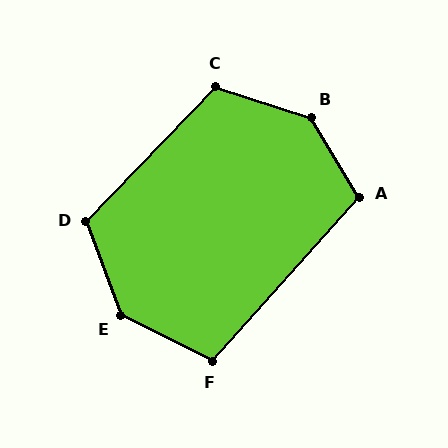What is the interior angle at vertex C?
Approximately 116 degrees (obtuse).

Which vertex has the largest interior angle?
B, at approximately 139 degrees.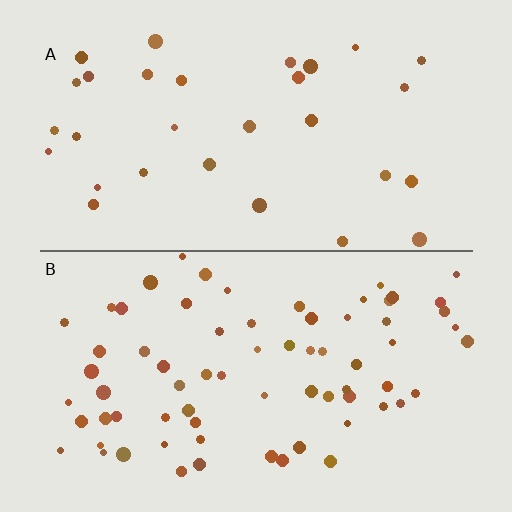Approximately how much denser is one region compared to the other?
Approximately 2.3× — region B over region A.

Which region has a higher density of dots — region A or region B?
B (the bottom).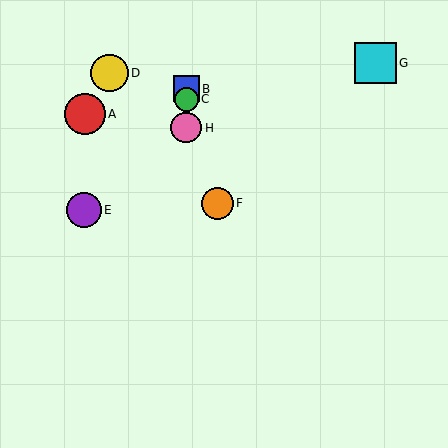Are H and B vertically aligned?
Yes, both are at x≈186.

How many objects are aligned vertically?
3 objects (B, C, H) are aligned vertically.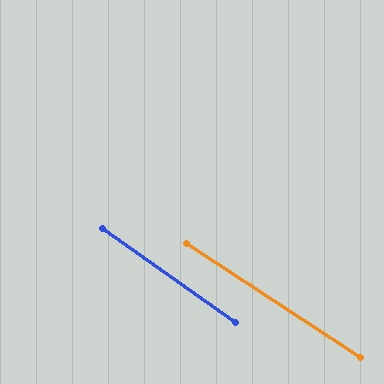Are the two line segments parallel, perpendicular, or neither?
Parallel — their directions differ by only 1.6°.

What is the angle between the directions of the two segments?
Approximately 2 degrees.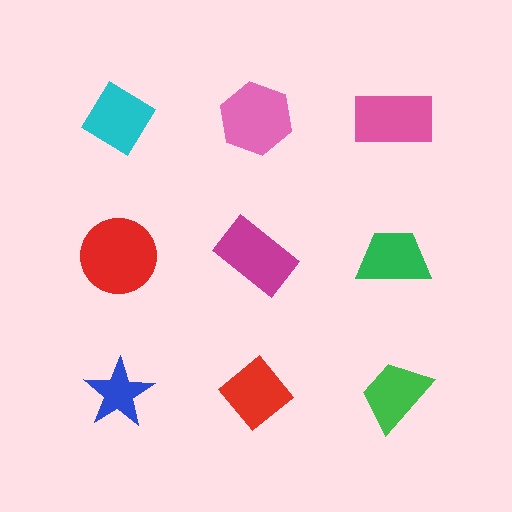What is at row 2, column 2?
A magenta rectangle.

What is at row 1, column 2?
A pink hexagon.